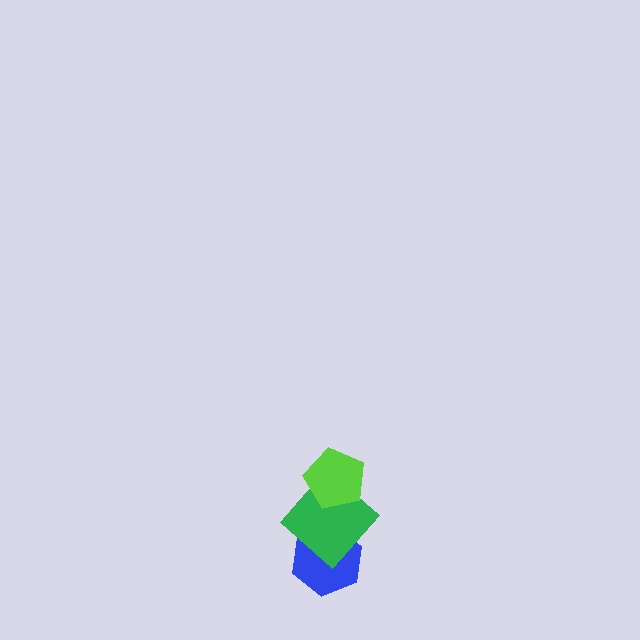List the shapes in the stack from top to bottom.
From top to bottom: the lime pentagon, the green diamond, the blue hexagon.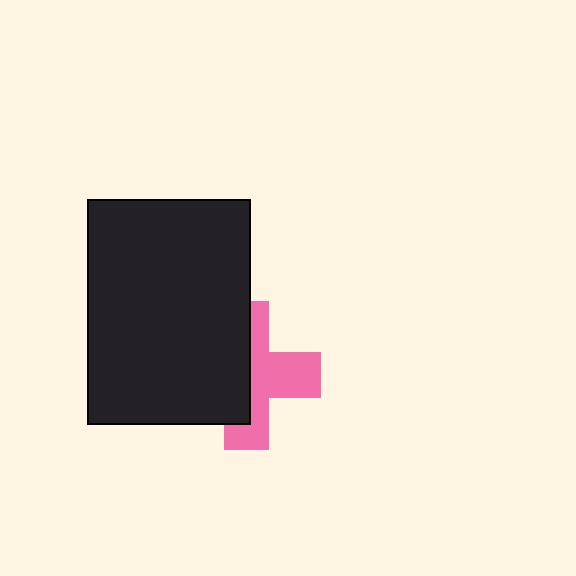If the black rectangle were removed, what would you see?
You would see the complete pink cross.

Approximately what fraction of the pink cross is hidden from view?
Roughly 51% of the pink cross is hidden behind the black rectangle.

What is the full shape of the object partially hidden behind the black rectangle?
The partially hidden object is a pink cross.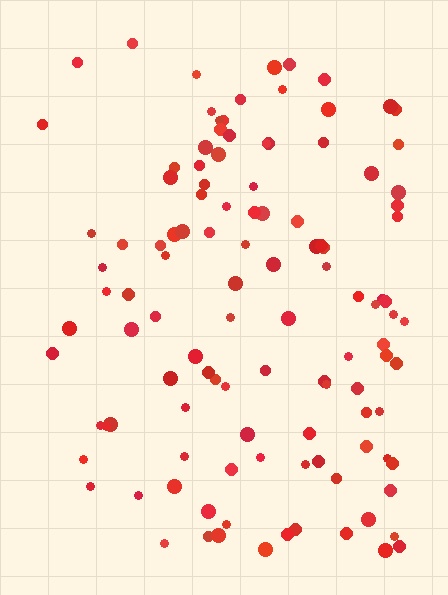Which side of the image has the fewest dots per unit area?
The left.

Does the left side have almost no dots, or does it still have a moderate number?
Still a moderate number, just noticeably fewer than the right.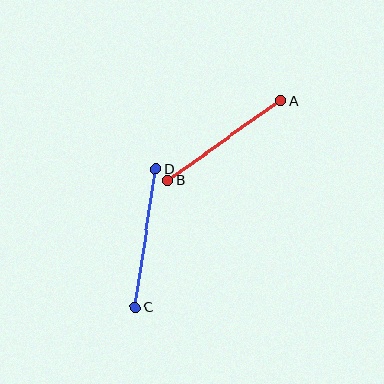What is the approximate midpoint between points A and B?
The midpoint is at approximately (224, 141) pixels.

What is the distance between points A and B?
The distance is approximately 139 pixels.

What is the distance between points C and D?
The distance is approximately 139 pixels.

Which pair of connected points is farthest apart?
Points C and D are farthest apart.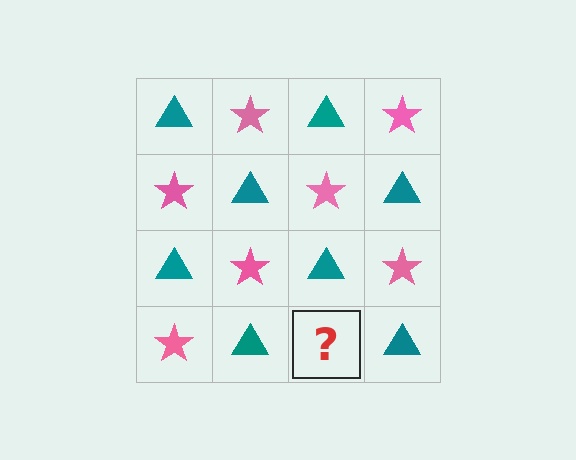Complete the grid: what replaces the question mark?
The question mark should be replaced with a pink star.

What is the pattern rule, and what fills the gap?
The rule is that it alternates teal triangle and pink star in a checkerboard pattern. The gap should be filled with a pink star.